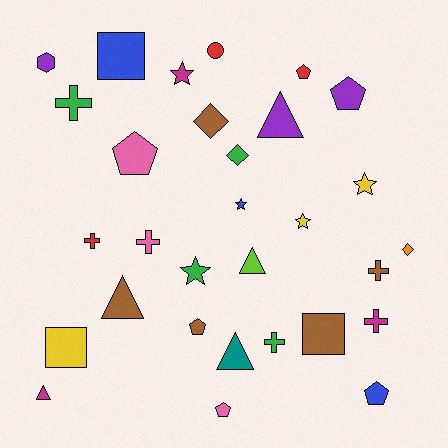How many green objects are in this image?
There are 4 green objects.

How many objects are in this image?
There are 30 objects.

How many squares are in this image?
There are 3 squares.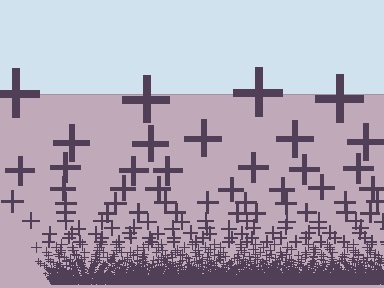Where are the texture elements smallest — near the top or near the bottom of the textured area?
Near the bottom.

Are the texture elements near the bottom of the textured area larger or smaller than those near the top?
Smaller. The gradient is inverted — elements near the bottom are smaller and denser.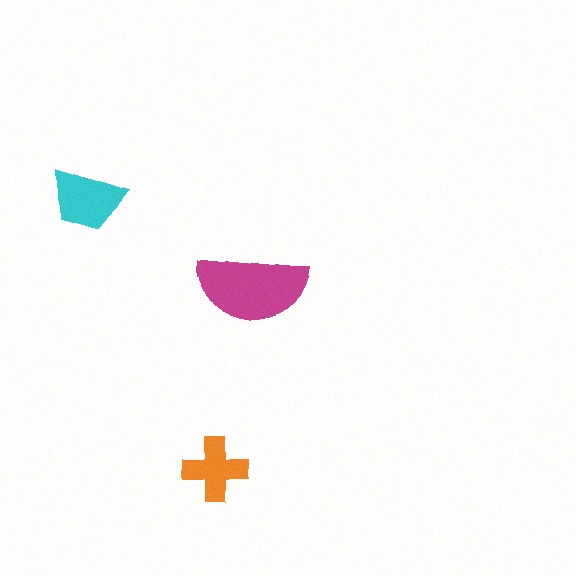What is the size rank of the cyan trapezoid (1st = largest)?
2nd.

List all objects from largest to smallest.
The magenta semicircle, the cyan trapezoid, the orange cross.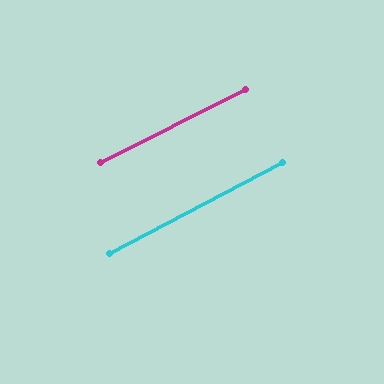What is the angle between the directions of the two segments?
Approximately 1 degree.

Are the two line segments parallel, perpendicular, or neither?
Parallel — their directions differ by only 1.2°.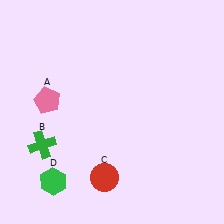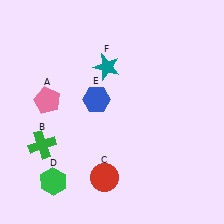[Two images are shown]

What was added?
A blue hexagon (E), a teal star (F) were added in Image 2.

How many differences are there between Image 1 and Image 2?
There are 2 differences between the two images.